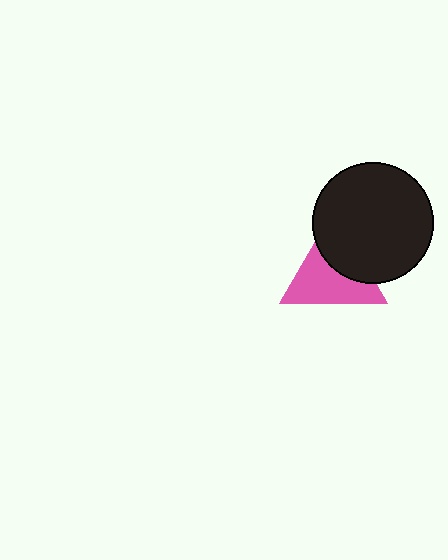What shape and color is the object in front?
The object in front is a black circle.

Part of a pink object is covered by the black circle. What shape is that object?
It is a triangle.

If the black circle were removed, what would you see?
You would see the complete pink triangle.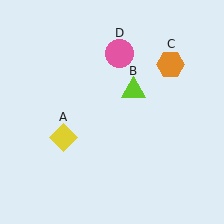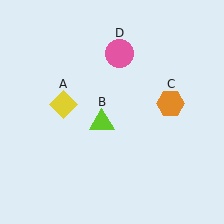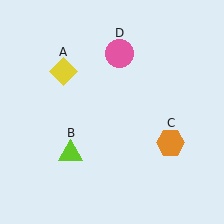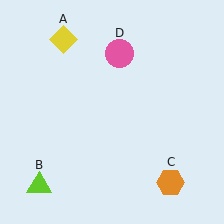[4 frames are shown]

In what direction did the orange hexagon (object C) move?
The orange hexagon (object C) moved down.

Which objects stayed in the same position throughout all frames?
Pink circle (object D) remained stationary.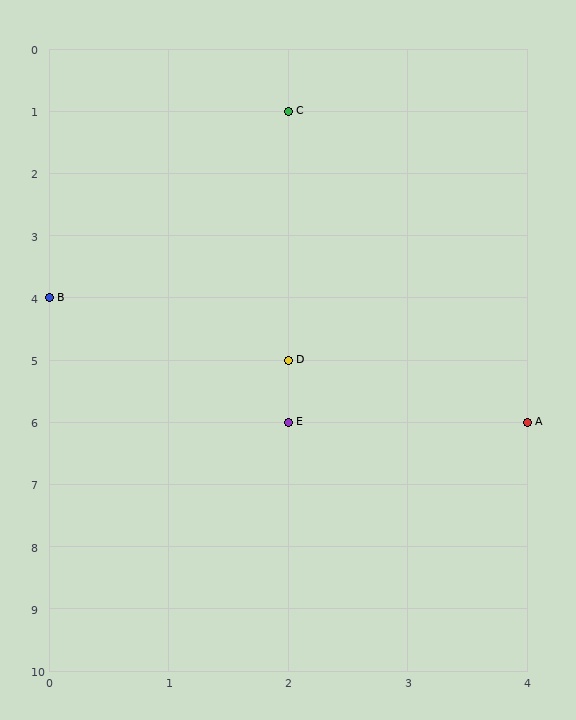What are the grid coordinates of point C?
Point C is at grid coordinates (2, 1).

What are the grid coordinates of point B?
Point B is at grid coordinates (0, 4).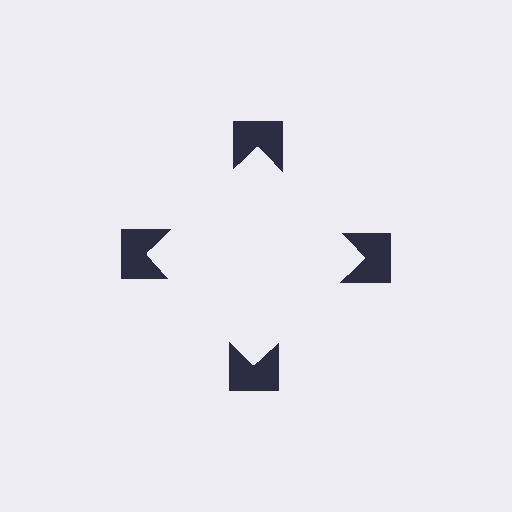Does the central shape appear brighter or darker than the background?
It typically appears slightly brighter than the background, even though no actual brightness change is drawn.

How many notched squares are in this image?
There are 4 — one at each vertex of the illusory square.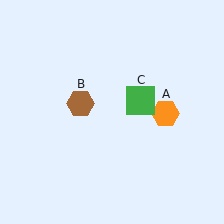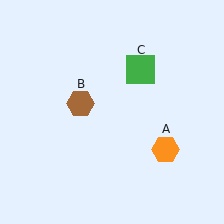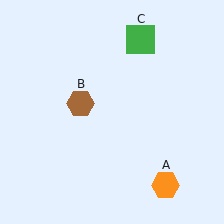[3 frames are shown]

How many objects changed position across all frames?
2 objects changed position: orange hexagon (object A), green square (object C).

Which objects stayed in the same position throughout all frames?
Brown hexagon (object B) remained stationary.